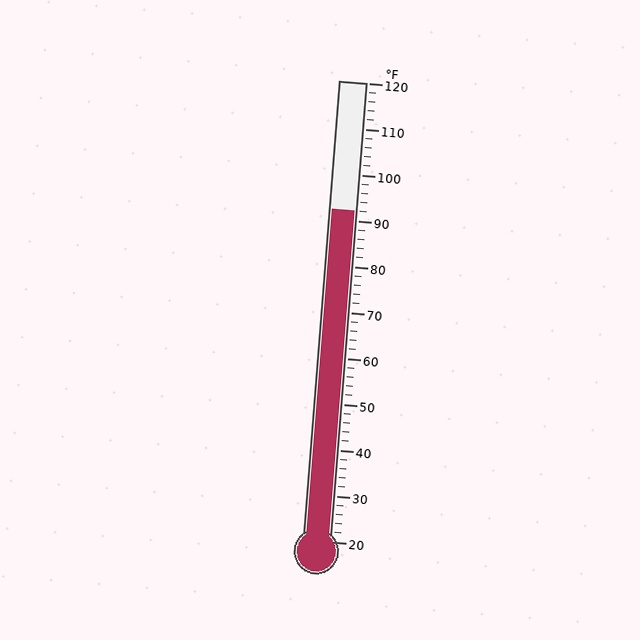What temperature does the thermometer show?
The thermometer shows approximately 92°F.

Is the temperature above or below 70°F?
The temperature is above 70°F.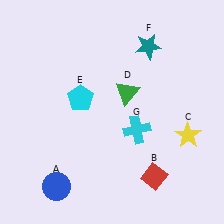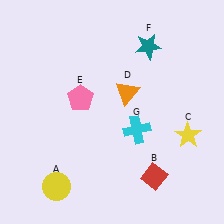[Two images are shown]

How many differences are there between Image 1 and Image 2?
There are 3 differences between the two images.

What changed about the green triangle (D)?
In Image 1, D is green. In Image 2, it changed to orange.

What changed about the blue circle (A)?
In Image 1, A is blue. In Image 2, it changed to yellow.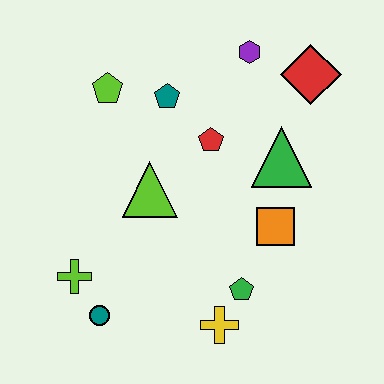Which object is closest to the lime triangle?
The red pentagon is closest to the lime triangle.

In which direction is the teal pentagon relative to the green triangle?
The teal pentagon is to the left of the green triangle.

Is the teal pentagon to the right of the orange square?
No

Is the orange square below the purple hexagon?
Yes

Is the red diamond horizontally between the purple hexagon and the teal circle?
No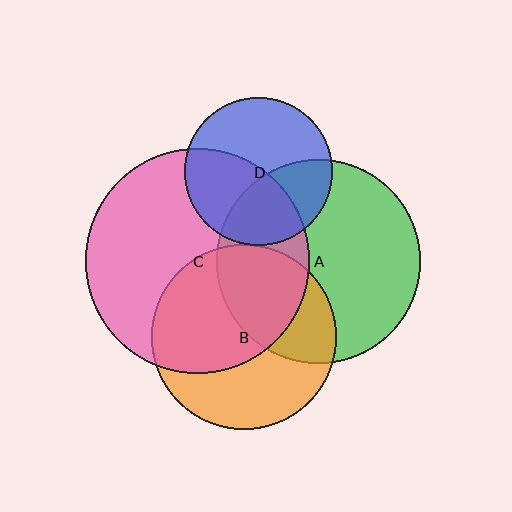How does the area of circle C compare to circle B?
Approximately 1.5 times.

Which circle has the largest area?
Circle C (pink).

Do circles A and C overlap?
Yes.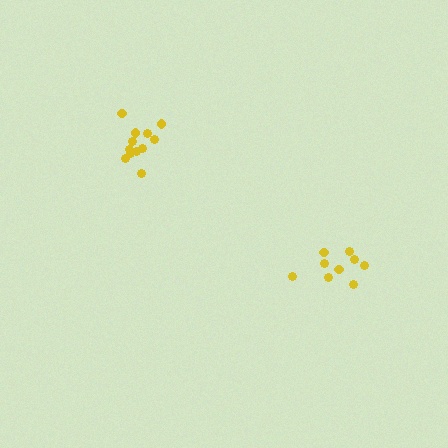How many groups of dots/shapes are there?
There are 2 groups.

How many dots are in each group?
Group 1: 12 dots, Group 2: 9 dots (21 total).